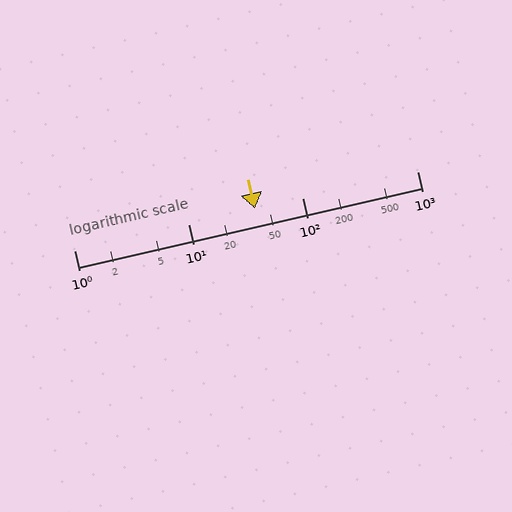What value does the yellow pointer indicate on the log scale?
The pointer indicates approximately 38.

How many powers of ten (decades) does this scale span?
The scale spans 3 decades, from 1 to 1000.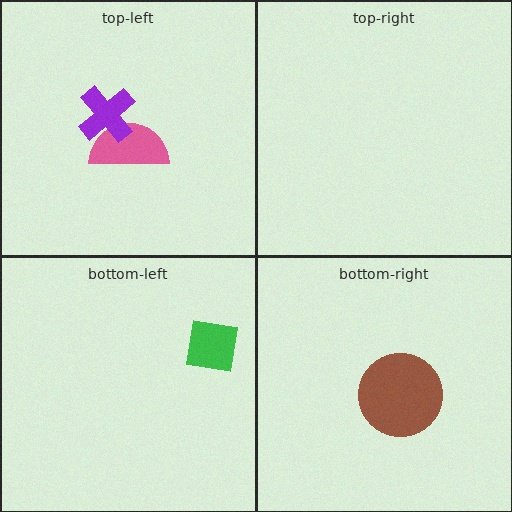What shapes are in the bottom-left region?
The green square.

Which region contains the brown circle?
The bottom-right region.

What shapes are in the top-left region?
The pink semicircle, the purple cross.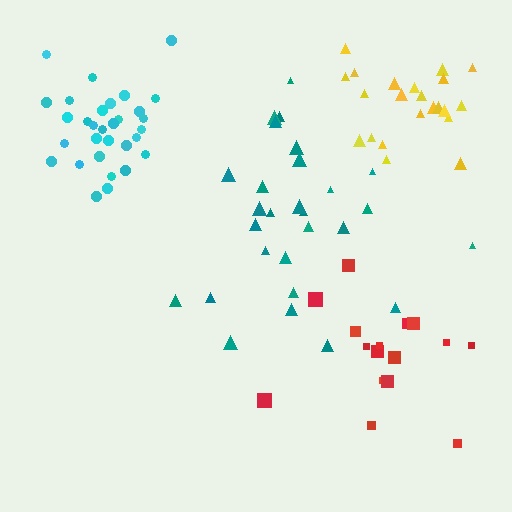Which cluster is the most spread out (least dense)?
Red.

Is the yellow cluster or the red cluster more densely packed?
Yellow.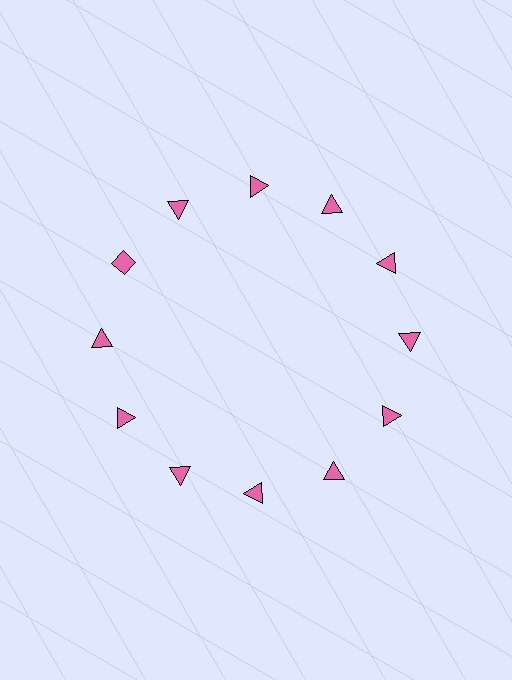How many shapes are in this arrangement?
There are 12 shapes arranged in a ring pattern.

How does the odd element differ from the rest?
It has a different shape: diamond instead of triangle.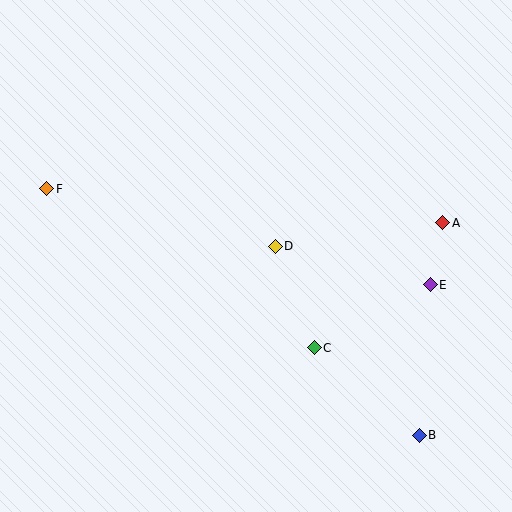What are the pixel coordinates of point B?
Point B is at (419, 435).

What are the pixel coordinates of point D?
Point D is at (275, 247).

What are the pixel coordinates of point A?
Point A is at (443, 223).